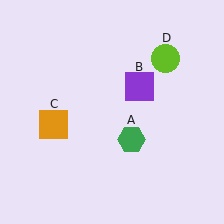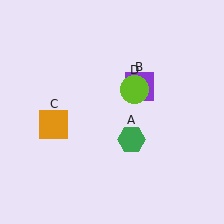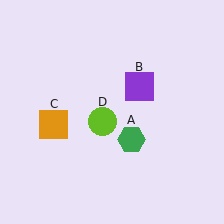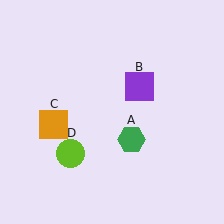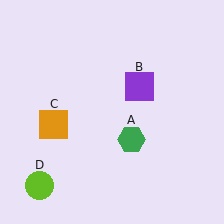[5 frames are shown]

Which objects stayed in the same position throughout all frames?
Green hexagon (object A) and purple square (object B) and orange square (object C) remained stationary.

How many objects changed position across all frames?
1 object changed position: lime circle (object D).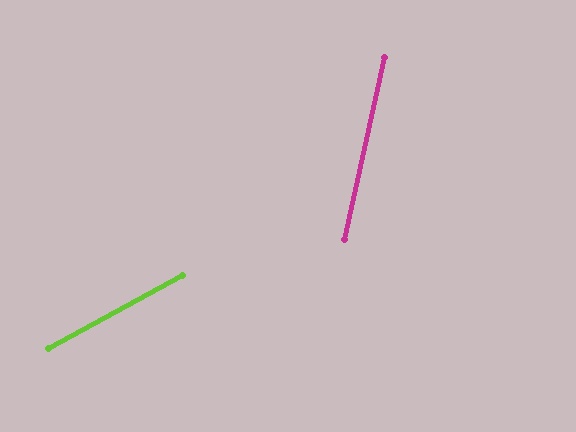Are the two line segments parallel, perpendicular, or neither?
Neither parallel nor perpendicular — they differ by about 49°.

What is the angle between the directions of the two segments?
Approximately 49 degrees.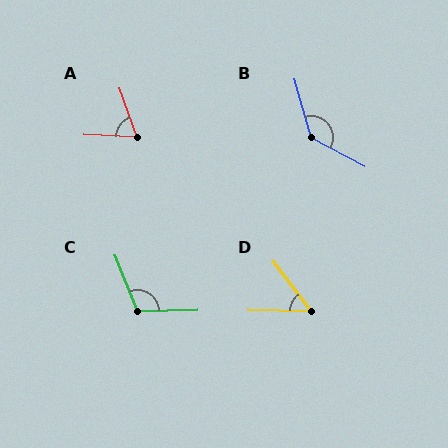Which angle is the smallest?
D, at approximately 51 degrees.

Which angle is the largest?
B, at approximately 134 degrees.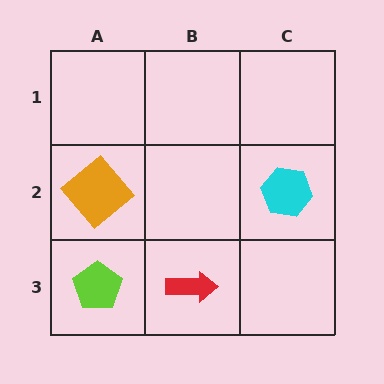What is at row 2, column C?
A cyan hexagon.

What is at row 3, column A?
A lime pentagon.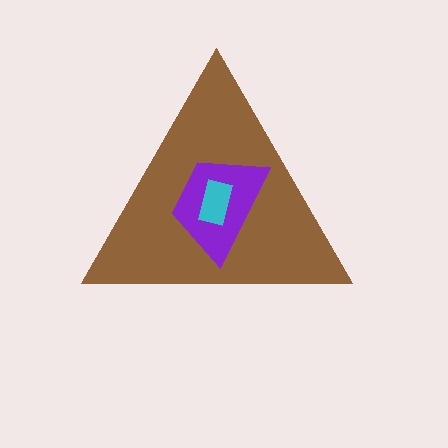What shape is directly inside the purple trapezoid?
The cyan rectangle.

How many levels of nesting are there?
3.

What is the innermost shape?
The cyan rectangle.